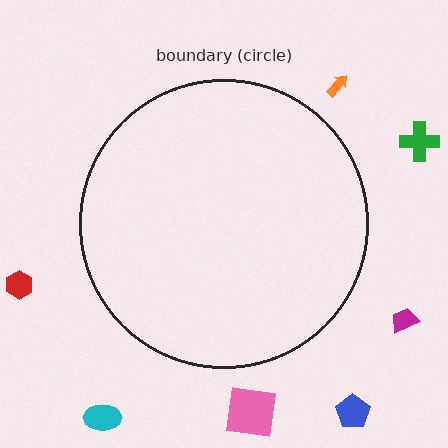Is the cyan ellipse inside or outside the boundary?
Outside.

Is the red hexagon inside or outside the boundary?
Outside.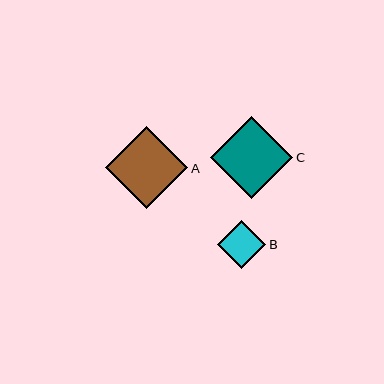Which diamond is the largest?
Diamond A is the largest with a size of approximately 82 pixels.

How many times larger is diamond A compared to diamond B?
Diamond A is approximately 1.7 times the size of diamond B.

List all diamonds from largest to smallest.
From largest to smallest: A, C, B.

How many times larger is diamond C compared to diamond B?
Diamond C is approximately 1.7 times the size of diamond B.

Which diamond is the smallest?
Diamond B is the smallest with a size of approximately 48 pixels.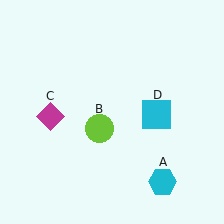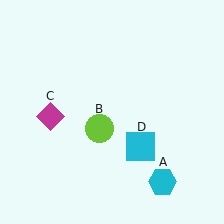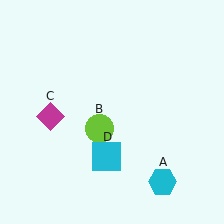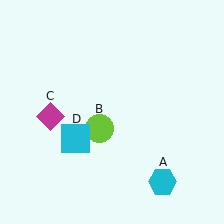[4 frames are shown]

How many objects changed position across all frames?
1 object changed position: cyan square (object D).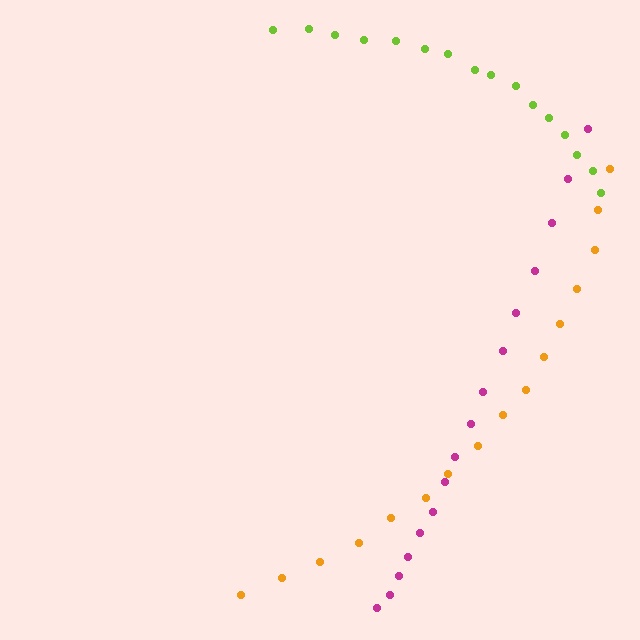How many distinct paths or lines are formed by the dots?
There are 3 distinct paths.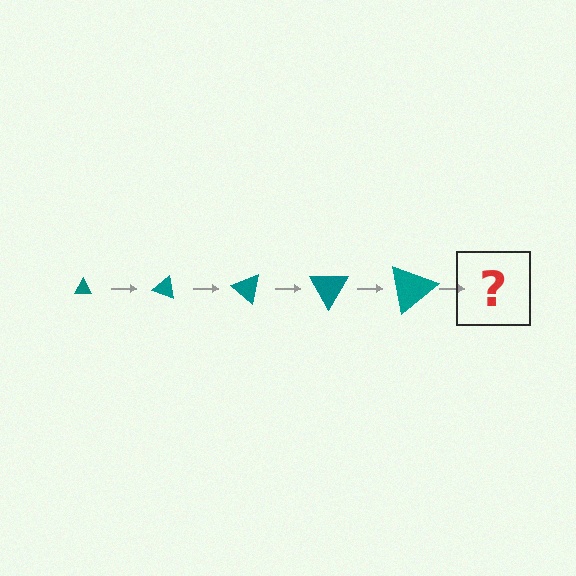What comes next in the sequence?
The next element should be a triangle, larger than the previous one and rotated 100 degrees from the start.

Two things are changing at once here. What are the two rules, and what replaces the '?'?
The two rules are that the triangle grows larger each step and it rotates 20 degrees each step. The '?' should be a triangle, larger than the previous one and rotated 100 degrees from the start.